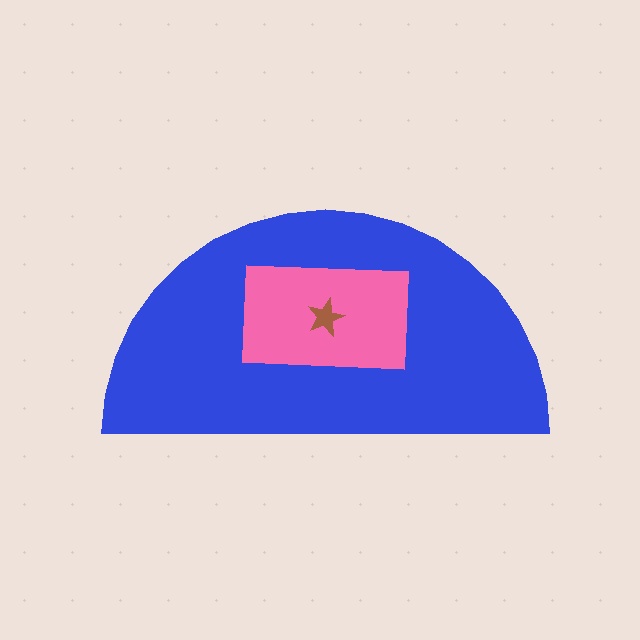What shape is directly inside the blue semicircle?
The pink rectangle.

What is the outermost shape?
The blue semicircle.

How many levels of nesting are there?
3.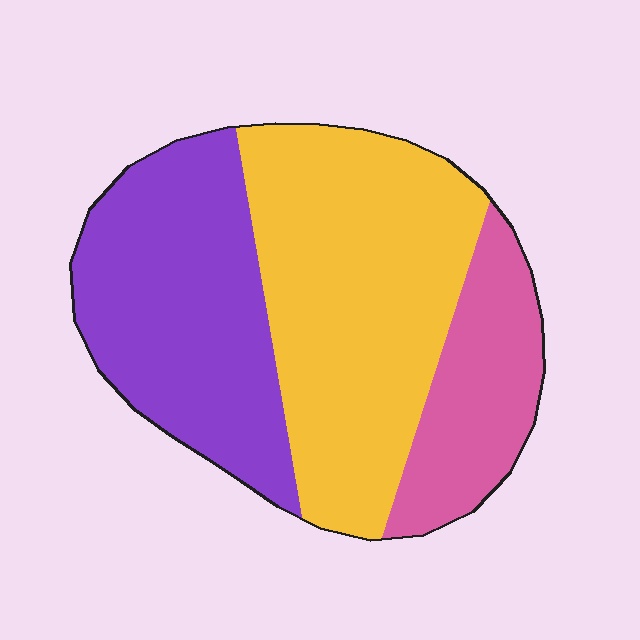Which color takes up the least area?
Pink, at roughly 20%.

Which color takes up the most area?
Yellow, at roughly 45%.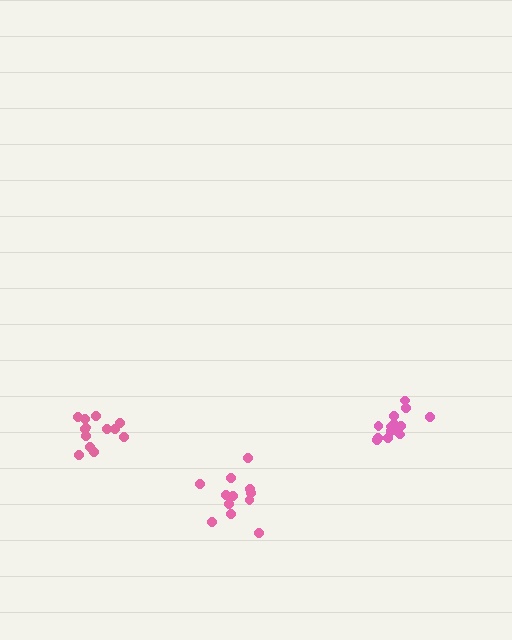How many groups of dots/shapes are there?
There are 3 groups.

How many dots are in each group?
Group 1: 12 dots, Group 2: 13 dots, Group 3: 14 dots (39 total).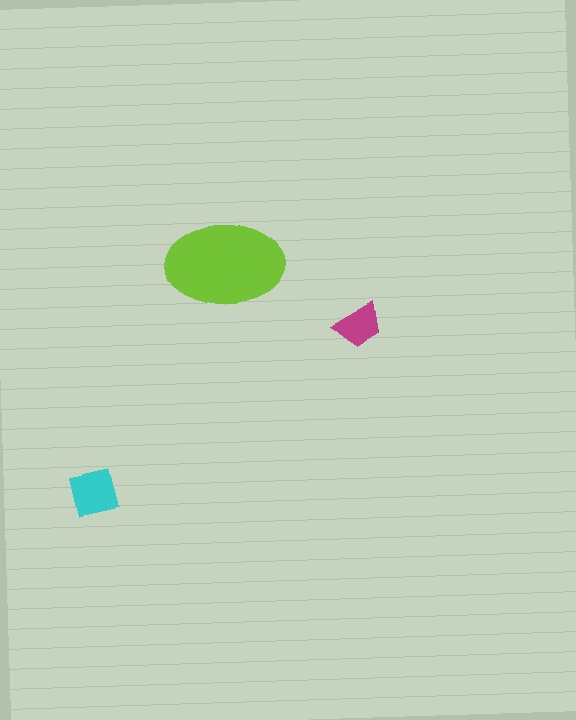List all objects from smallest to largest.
The magenta trapezoid, the cyan square, the lime ellipse.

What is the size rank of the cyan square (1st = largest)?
2nd.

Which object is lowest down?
The cyan square is bottommost.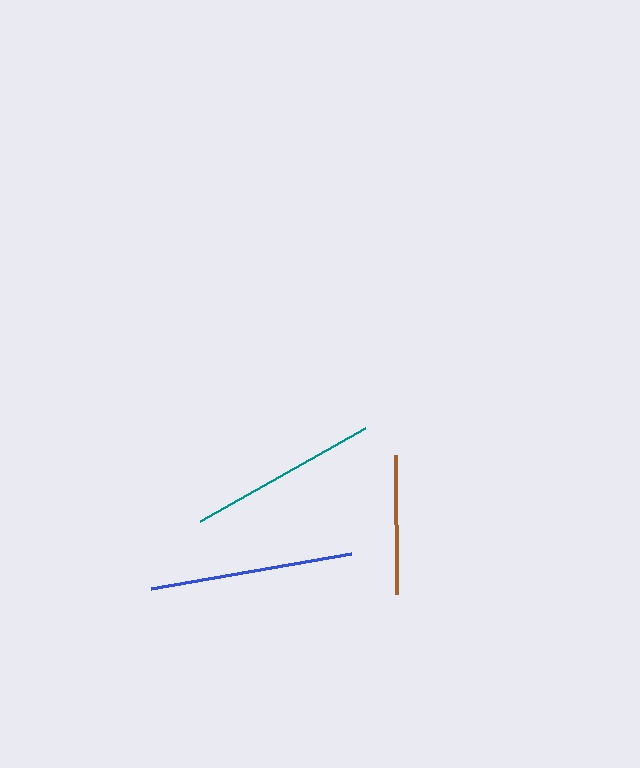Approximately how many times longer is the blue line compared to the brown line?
The blue line is approximately 1.5 times the length of the brown line.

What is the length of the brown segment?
The brown segment is approximately 139 pixels long.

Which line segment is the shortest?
The brown line is the shortest at approximately 139 pixels.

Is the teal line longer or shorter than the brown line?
The teal line is longer than the brown line.